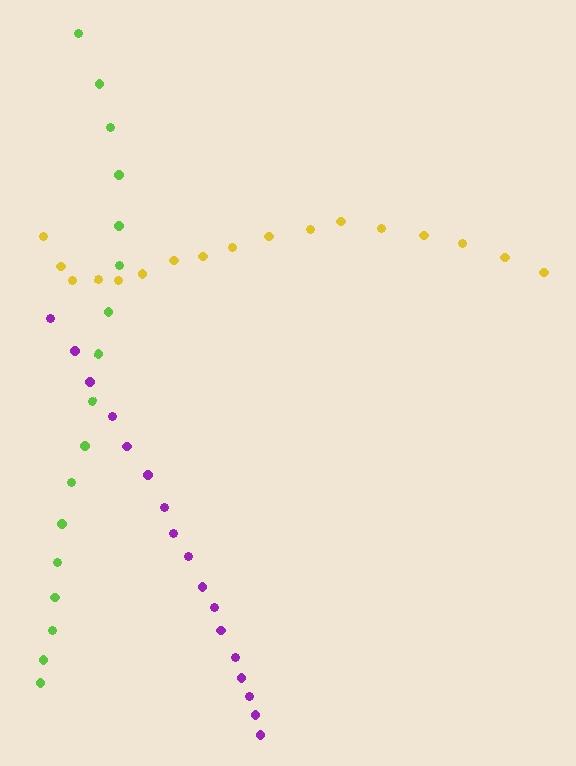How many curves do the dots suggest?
There are 3 distinct paths.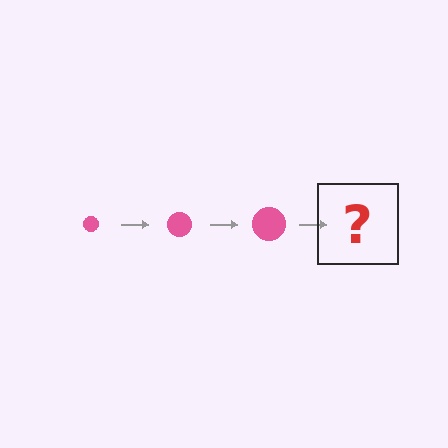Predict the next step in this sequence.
The next step is a pink circle, larger than the previous one.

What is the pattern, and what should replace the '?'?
The pattern is that the circle gets progressively larger each step. The '?' should be a pink circle, larger than the previous one.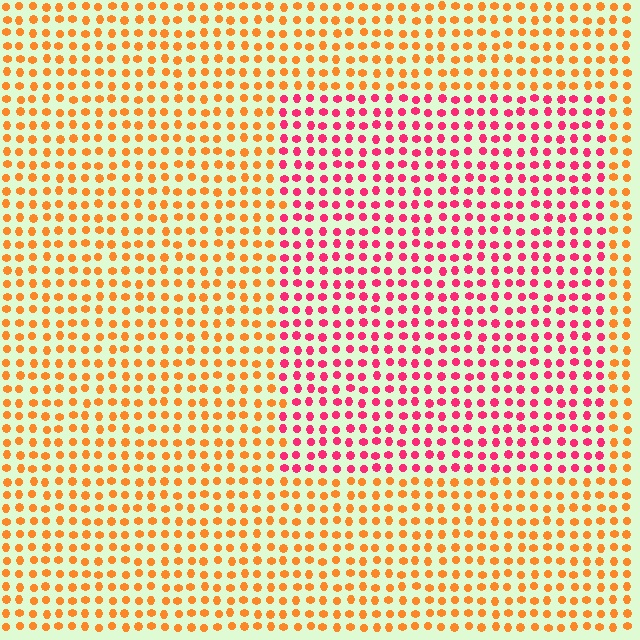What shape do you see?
I see a rectangle.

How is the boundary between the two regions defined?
The boundary is defined purely by a slight shift in hue (about 49 degrees). Spacing, size, and orientation are identical on both sides.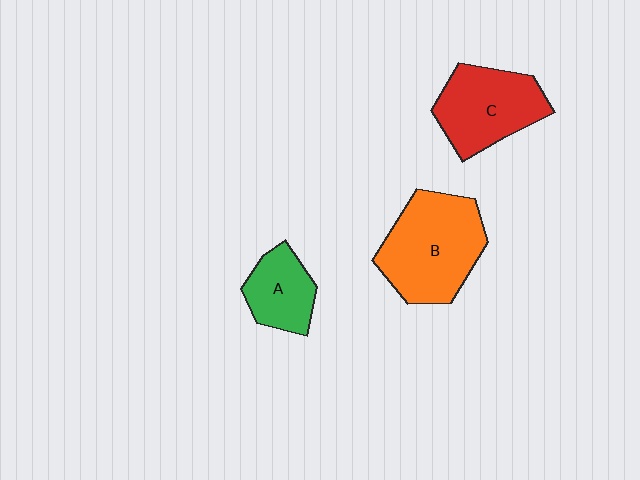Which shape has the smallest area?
Shape A (green).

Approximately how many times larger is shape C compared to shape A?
Approximately 1.6 times.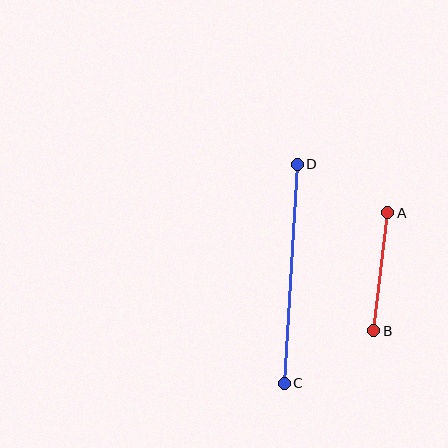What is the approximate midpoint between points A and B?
The midpoint is at approximately (381, 272) pixels.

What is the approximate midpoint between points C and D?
The midpoint is at approximately (291, 274) pixels.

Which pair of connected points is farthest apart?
Points C and D are farthest apart.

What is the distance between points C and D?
The distance is approximately 219 pixels.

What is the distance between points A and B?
The distance is approximately 119 pixels.